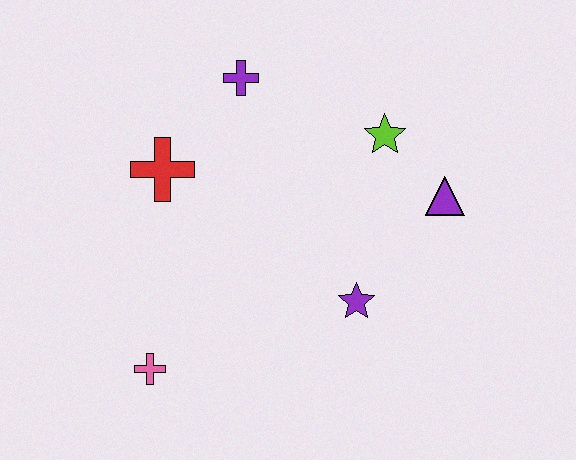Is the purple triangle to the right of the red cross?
Yes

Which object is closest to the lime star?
The purple triangle is closest to the lime star.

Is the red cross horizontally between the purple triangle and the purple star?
No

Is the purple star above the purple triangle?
No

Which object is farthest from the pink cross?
The purple triangle is farthest from the pink cross.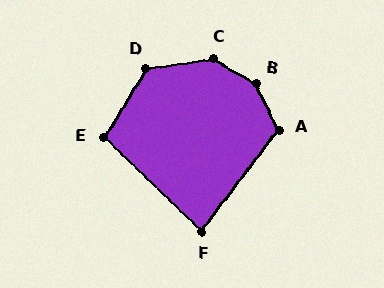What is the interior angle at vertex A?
Approximately 116 degrees (obtuse).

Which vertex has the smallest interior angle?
F, at approximately 83 degrees.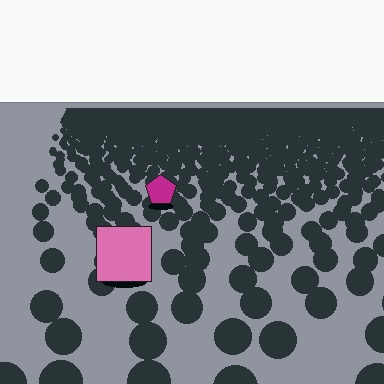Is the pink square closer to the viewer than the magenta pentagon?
Yes. The pink square is closer — you can tell from the texture gradient: the ground texture is coarser near it.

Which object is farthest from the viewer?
The magenta pentagon is farthest from the viewer. It appears smaller and the ground texture around it is denser.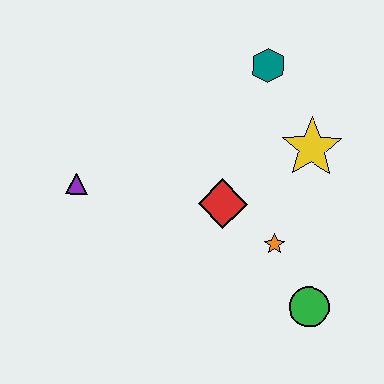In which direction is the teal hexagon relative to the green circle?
The teal hexagon is above the green circle.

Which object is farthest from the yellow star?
The purple triangle is farthest from the yellow star.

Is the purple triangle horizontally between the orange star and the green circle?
No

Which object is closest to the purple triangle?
The red diamond is closest to the purple triangle.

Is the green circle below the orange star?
Yes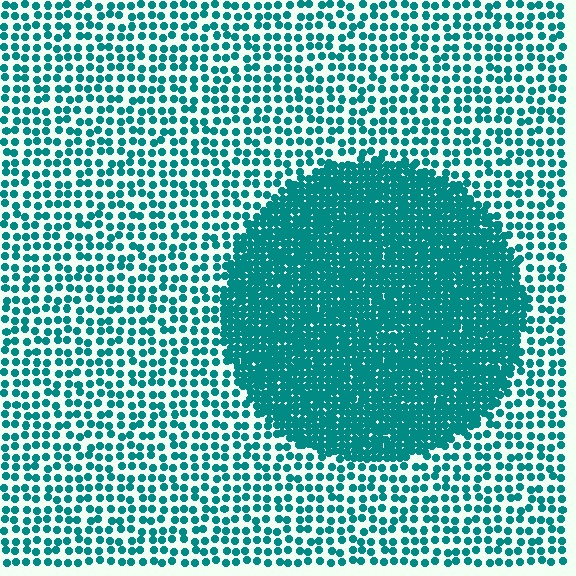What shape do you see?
I see a circle.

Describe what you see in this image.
The image contains small teal elements arranged at two different densities. A circle-shaped region is visible where the elements are more densely packed than the surrounding area.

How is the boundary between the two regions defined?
The boundary is defined by a change in element density (approximately 2.6x ratio). All elements are the same color, size, and shape.